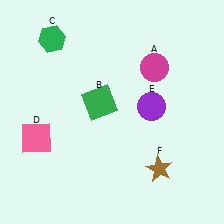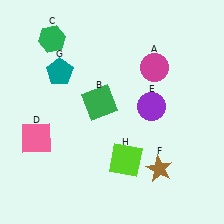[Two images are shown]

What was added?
A teal pentagon (G), a lime square (H) were added in Image 2.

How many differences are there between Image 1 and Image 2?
There are 2 differences between the two images.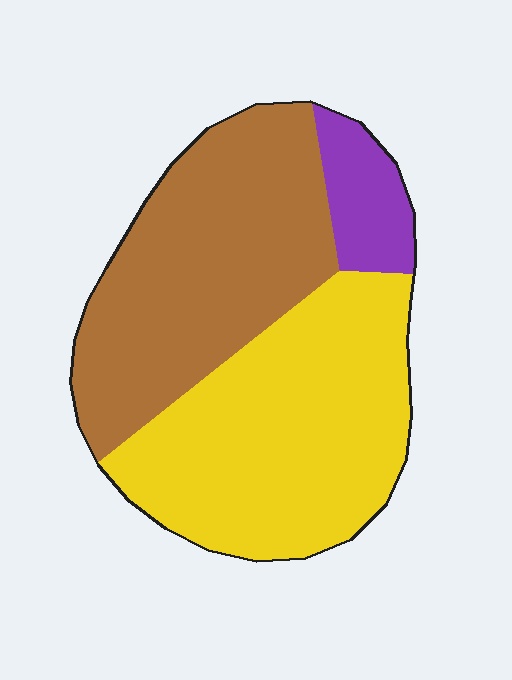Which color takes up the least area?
Purple, at roughly 10%.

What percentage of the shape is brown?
Brown takes up about two fifths (2/5) of the shape.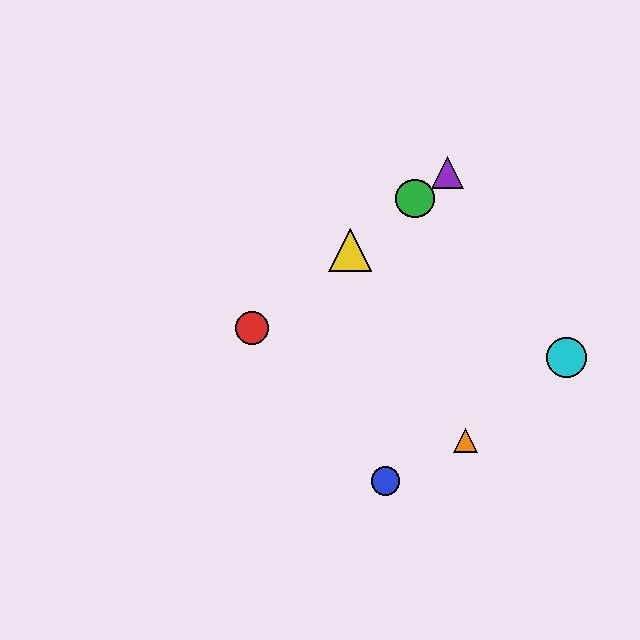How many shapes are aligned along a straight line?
4 shapes (the red circle, the green circle, the yellow triangle, the purple triangle) are aligned along a straight line.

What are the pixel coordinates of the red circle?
The red circle is at (252, 328).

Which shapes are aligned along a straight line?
The red circle, the green circle, the yellow triangle, the purple triangle are aligned along a straight line.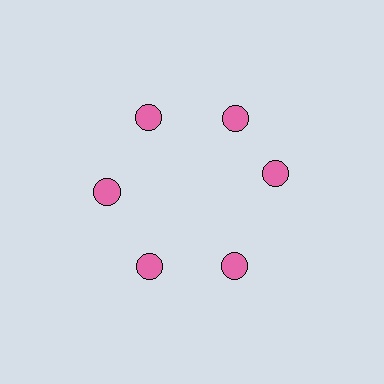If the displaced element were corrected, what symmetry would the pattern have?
It would have 6-fold rotational symmetry — the pattern would map onto itself every 60 degrees.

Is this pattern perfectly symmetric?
No. The 6 pink circles are arranged in a ring, but one element near the 3 o'clock position is rotated out of alignment along the ring, breaking the 6-fold rotational symmetry.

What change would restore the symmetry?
The symmetry would be restored by rotating it back into even spacing with its neighbors so that all 6 circles sit at equal angles and equal distance from the center.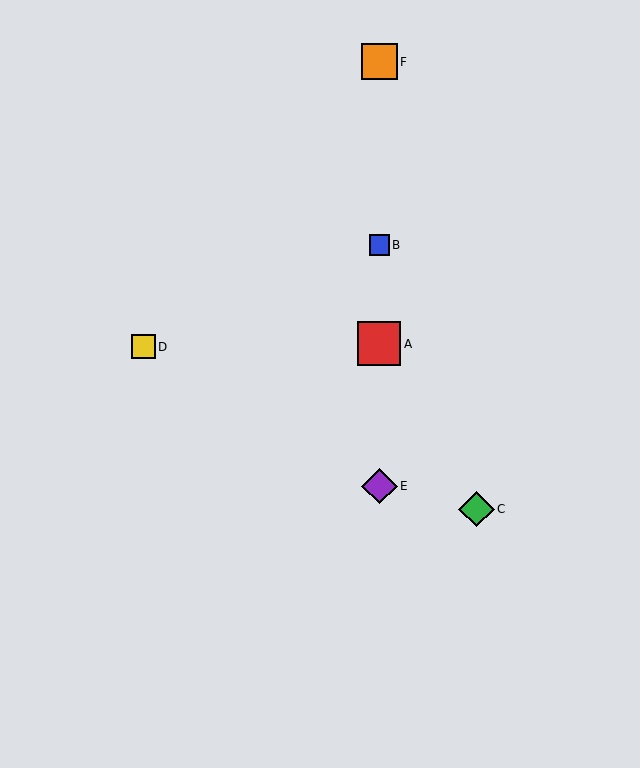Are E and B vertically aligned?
Yes, both are at x≈379.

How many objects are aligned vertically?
4 objects (A, B, E, F) are aligned vertically.